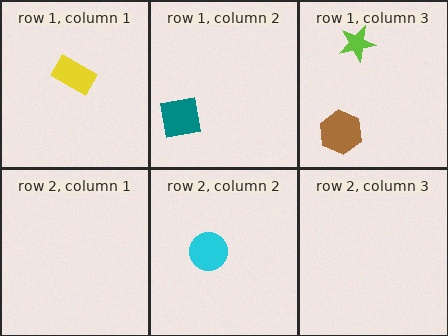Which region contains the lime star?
The row 1, column 3 region.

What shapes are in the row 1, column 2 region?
The teal square.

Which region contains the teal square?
The row 1, column 2 region.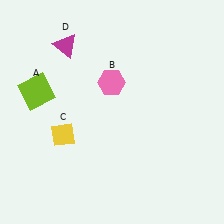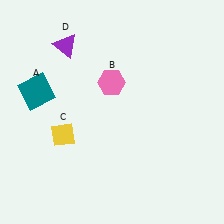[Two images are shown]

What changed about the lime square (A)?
In Image 1, A is lime. In Image 2, it changed to teal.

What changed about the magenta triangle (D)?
In Image 1, D is magenta. In Image 2, it changed to purple.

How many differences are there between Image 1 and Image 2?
There are 2 differences between the two images.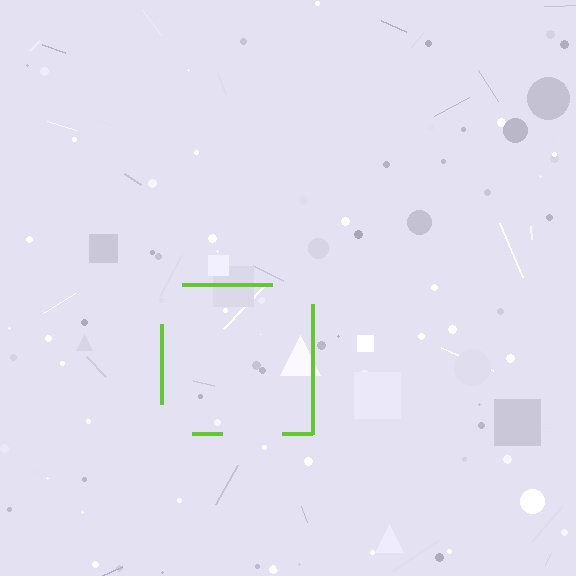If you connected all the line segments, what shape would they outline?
They would outline a square.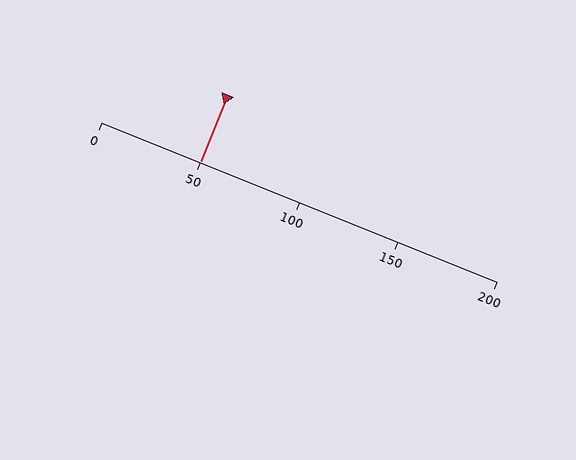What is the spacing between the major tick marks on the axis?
The major ticks are spaced 50 apart.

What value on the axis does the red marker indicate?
The marker indicates approximately 50.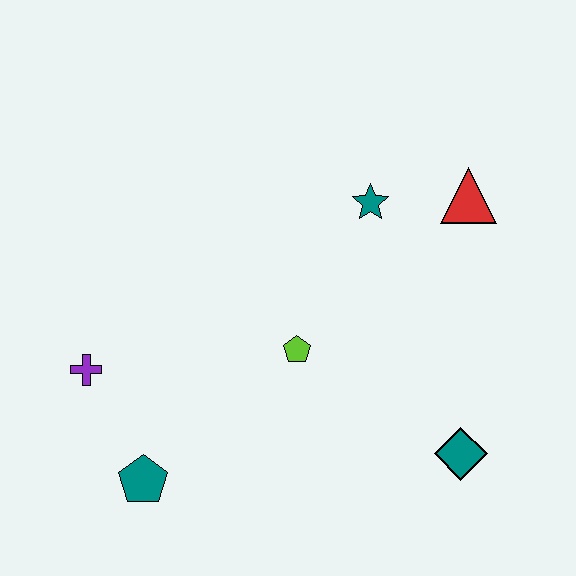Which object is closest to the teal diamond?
The lime pentagon is closest to the teal diamond.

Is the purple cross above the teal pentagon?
Yes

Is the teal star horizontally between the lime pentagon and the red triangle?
Yes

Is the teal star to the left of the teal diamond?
Yes